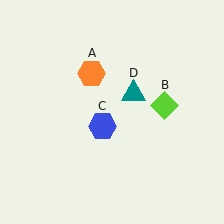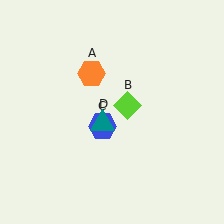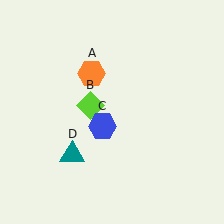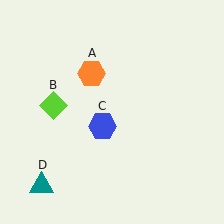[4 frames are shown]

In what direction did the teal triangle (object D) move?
The teal triangle (object D) moved down and to the left.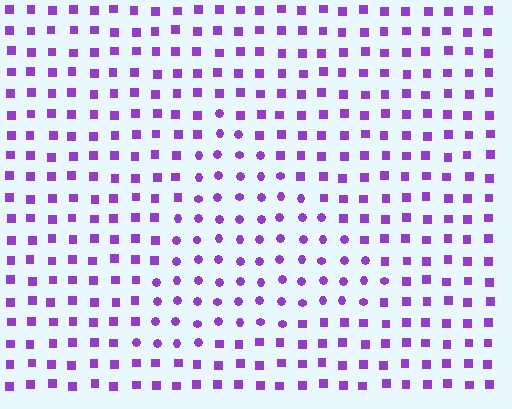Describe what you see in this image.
The image is filled with small purple elements arranged in a uniform grid. A triangle-shaped region contains circles, while the surrounding area contains squares. The boundary is defined purely by the change in element shape.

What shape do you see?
I see a triangle.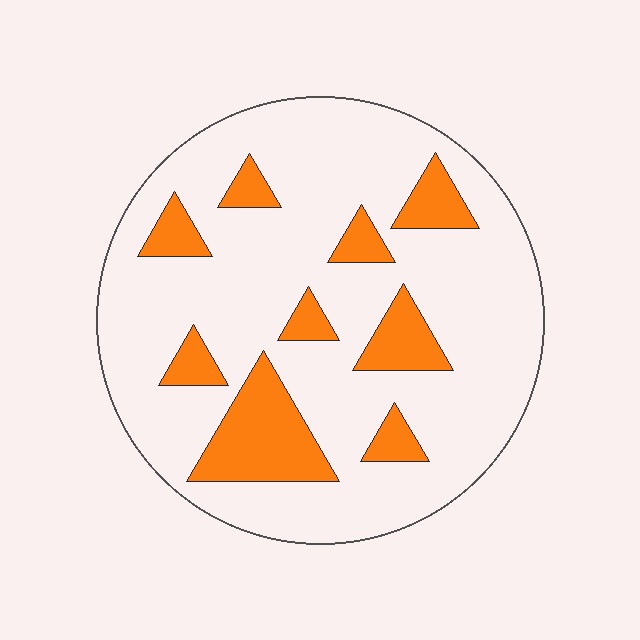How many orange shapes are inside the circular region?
9.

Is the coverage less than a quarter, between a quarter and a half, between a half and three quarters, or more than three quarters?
Less than a quarter.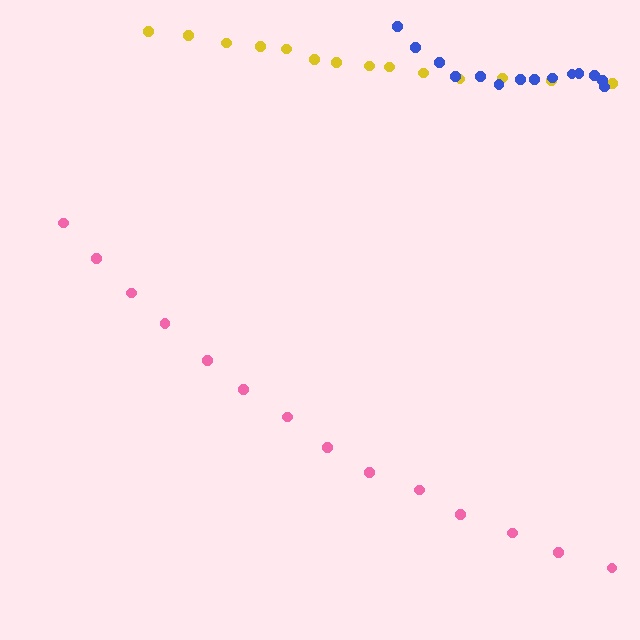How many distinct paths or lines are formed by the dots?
There are 3 distinct paths.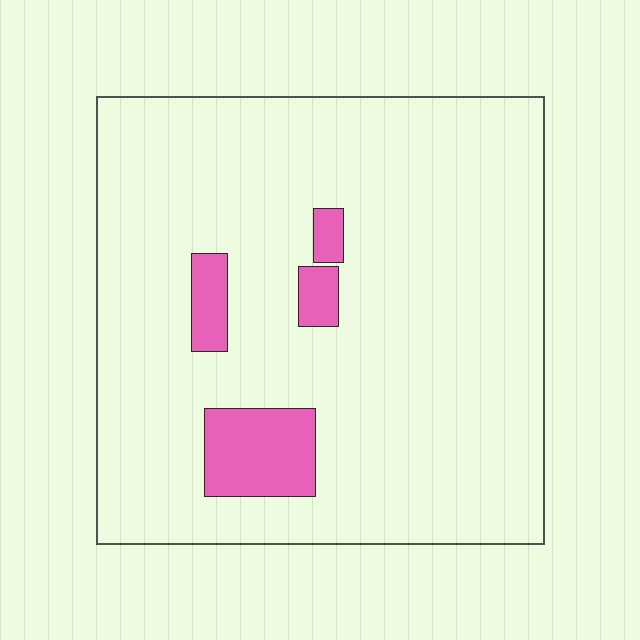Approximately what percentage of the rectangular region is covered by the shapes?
Approximately 10%.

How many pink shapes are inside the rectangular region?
4.